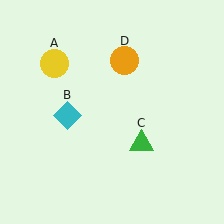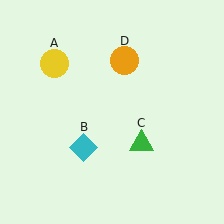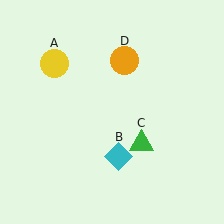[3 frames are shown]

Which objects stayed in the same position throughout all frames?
Yellow circle (object A) and green triangle (object C) and orange circle (object D) remained stationary.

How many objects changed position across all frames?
1 object changed position: cyan diamond (object B).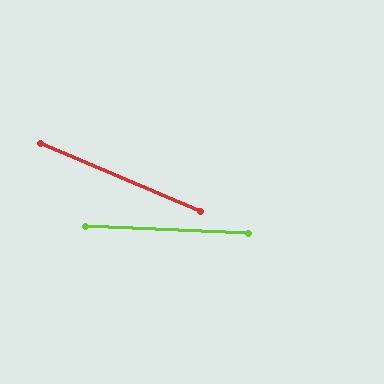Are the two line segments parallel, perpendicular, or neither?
Neither parallel nor perpendicular — they differ by about 21°.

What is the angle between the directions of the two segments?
Approximately 21 degrees.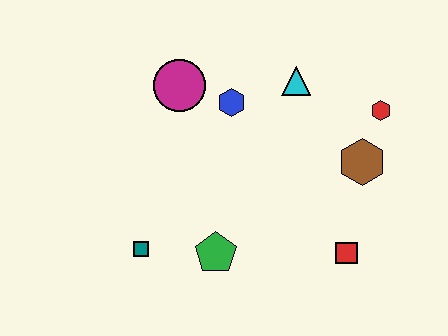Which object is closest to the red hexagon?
The brown hexagon is closest to the red hexagon.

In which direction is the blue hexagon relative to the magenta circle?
The blue hexagon is to the right of the magenta circle.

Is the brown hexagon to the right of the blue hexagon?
Yes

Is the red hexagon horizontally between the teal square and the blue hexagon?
No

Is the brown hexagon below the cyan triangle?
Yes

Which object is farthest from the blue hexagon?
The red square is farthest from the blue hexagon.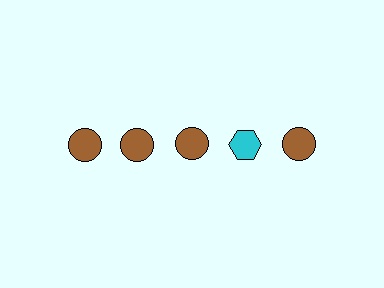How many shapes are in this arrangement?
There are 5 shapes arranged in a grid pattern.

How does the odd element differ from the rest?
It differs in both color (cyan instead of brown) and shape (hexagon instead of circle).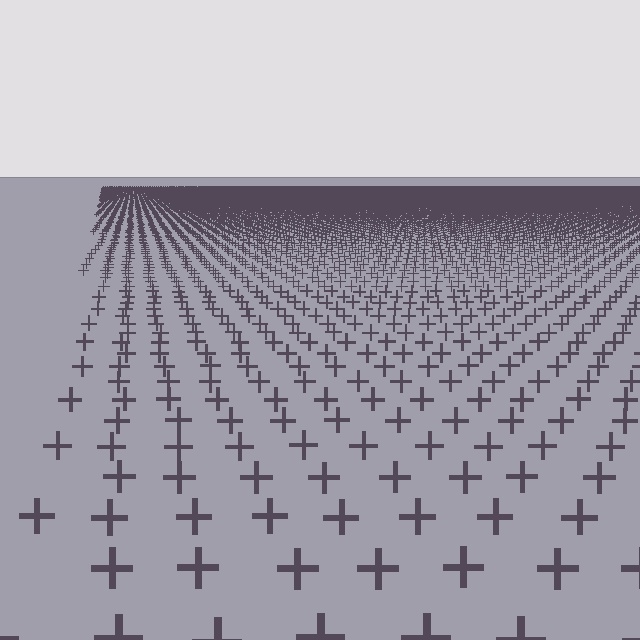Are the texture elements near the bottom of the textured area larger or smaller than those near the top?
Larger. Near the bottom, elements are closer to the viewer and appear at a bigger on-screen size.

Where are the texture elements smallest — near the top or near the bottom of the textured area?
Near the top.